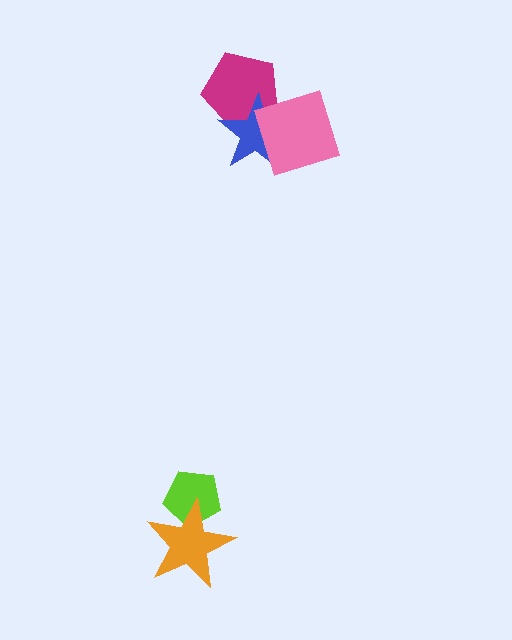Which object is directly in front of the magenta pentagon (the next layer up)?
The blue star is directly in front of the magenta pentagon.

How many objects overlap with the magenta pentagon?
2 objects overlap with the magenta pentagon.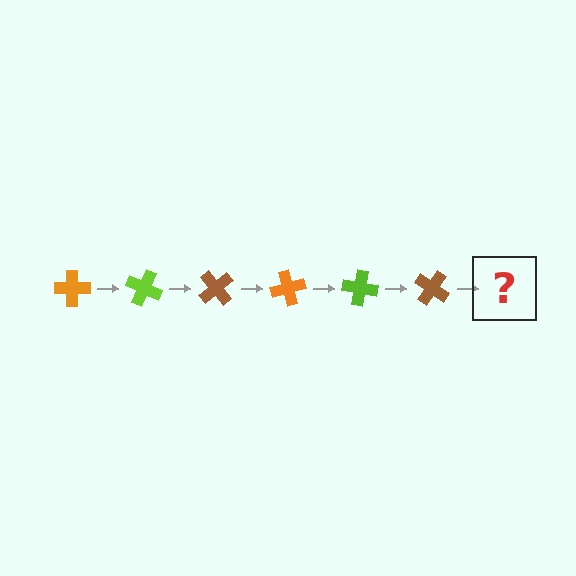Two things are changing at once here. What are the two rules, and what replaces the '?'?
The two rules are that it rotates 25 degrees each step and the color cycles through orange, lime, and brown. The '?' should be an orange cross, rotated 150 degrees from the start.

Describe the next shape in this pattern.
It should be an orange cross, rotated 150 degrees from the start.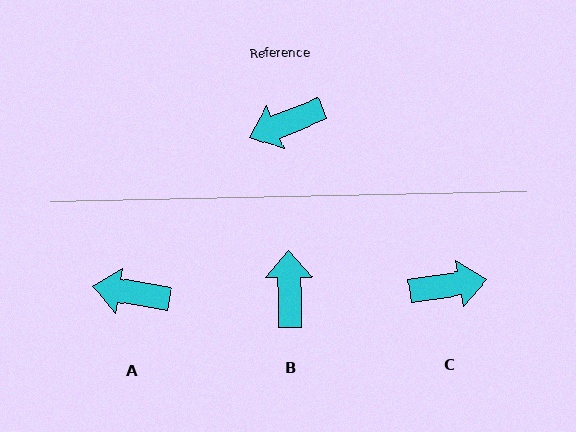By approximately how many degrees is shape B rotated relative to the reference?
Approximately 111 degrees clockwise.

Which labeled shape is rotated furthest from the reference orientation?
C, about 167 degrees away.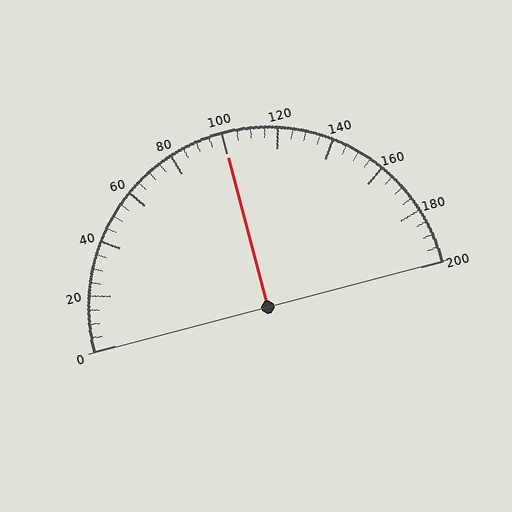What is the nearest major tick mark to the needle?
The nearest major tick mark is 100.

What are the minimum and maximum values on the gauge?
The gauge ranges from 0 to 200.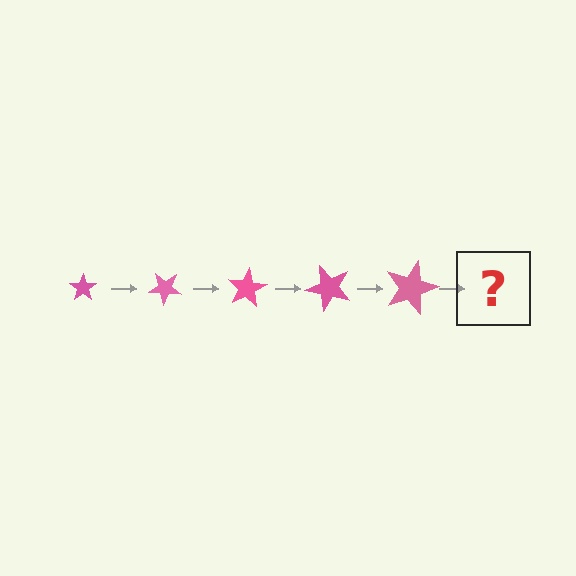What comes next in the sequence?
The next element should be a star, larger than the previous one and rotated 200 degrees from the start.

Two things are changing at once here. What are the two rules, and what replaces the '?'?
The two rules are that the star grows larger each step and it rotates 40 degrees each step. The '?' should be a star, larger than the previous one and rotated 200 degrees from the start.